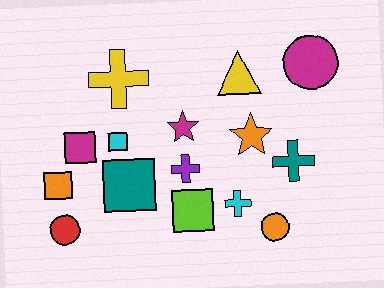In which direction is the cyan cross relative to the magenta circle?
The cyan cross is below the magenta circle.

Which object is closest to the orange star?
The teal cross is closest to the orange star.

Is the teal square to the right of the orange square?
Yes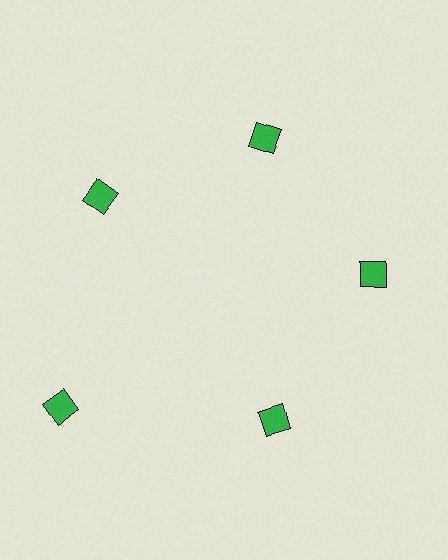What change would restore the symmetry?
The symmetry would be restored by moving it inward, back onto the ring so that all 5 squares sit at equal angles and equal distance from the center.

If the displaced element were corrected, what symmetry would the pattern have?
It would have 5-fold rotational symmetry — the pattern would map onto itself every 72 degrees.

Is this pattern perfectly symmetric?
No. The 5 green squares are arranged in a ring, but one element near the 8 o'clock position is pushed outward from the center, breaking the 5-fold rotational symmetry.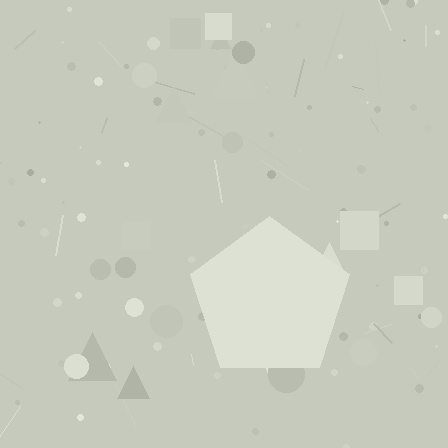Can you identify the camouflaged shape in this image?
The camouflaged shape is a pentagon.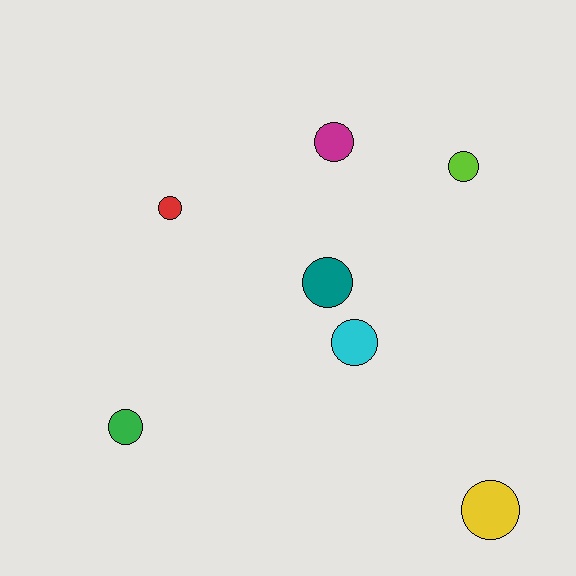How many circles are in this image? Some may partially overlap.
There are 7 circles.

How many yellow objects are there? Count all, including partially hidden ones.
There is 1 yellow object.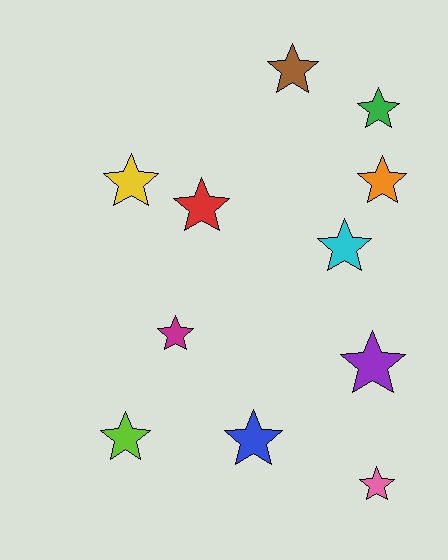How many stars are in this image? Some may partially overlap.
There are 11 stars.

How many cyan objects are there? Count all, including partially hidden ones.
There is 1 cyan object.